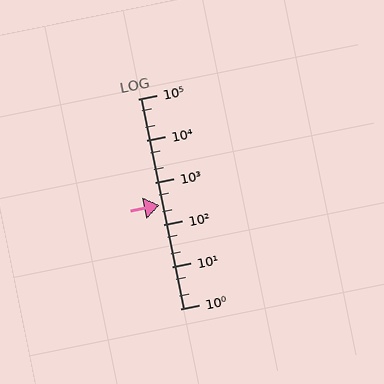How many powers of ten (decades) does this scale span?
The scale spans 5 decades, from 1 to 100000.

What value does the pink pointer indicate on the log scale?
The pointer indicates approximately 290.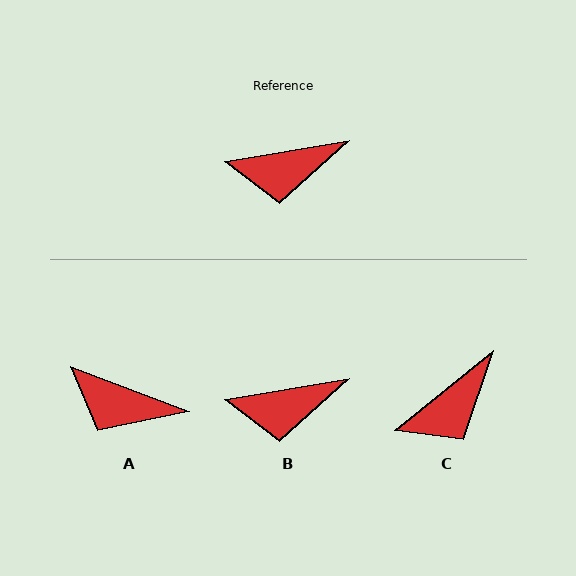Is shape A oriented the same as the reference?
No, it is off by about 30 degrees.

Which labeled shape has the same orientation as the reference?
B.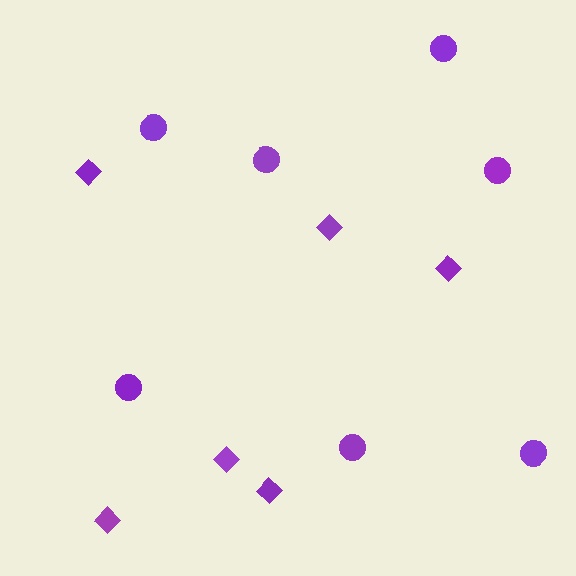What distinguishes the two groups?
There are 2 groups: one group of diamonds (6) and one group of circles (7).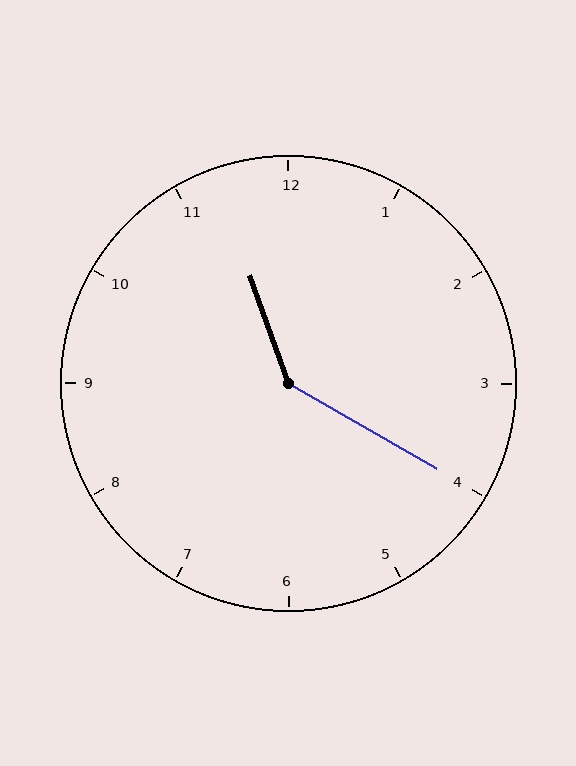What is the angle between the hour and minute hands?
Approximately 140 degrees.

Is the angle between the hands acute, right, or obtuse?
It is obtuse.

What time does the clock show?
11:20.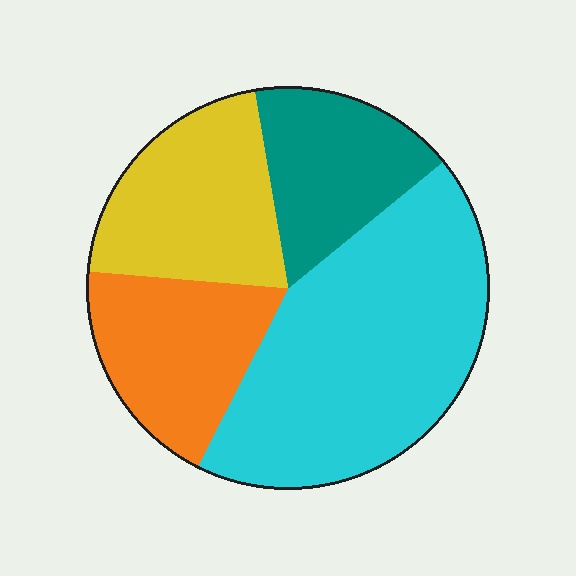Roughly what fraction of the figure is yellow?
Yellow covers about 20% of the figure.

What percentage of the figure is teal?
Teal takes up about one sixth (1/6) of the figure.